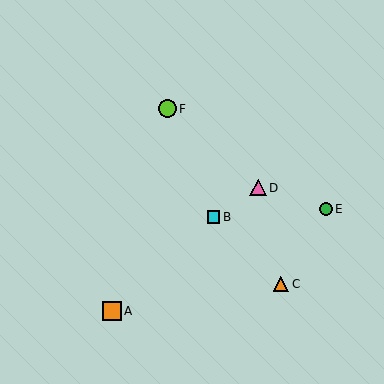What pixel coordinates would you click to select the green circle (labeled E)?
Click at (326, 209) to select the green circle E.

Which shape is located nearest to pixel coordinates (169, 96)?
The lime circle (labeled F) at (167, 109) is nearest to that location.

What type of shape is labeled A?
Shape A is an orange square.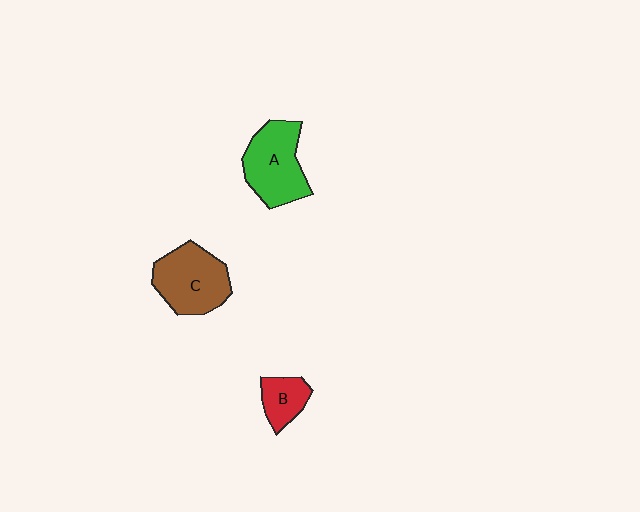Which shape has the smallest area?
Shape B (red).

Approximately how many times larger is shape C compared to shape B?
Approximately 2.1 times.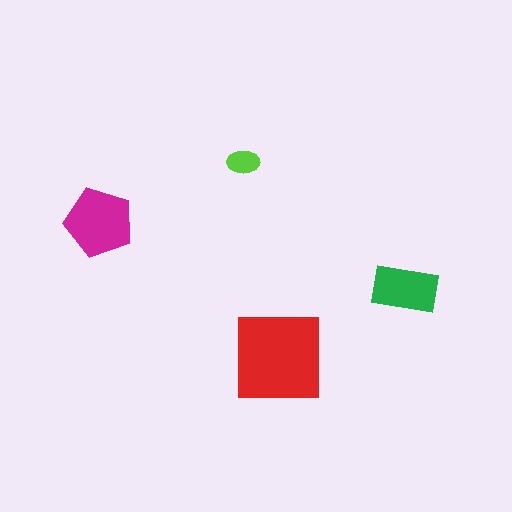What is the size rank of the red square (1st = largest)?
1st.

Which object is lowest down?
The red square is bottommost.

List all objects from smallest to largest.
The lime ellipse, the green rectangle, the magenta pentagon, the red square.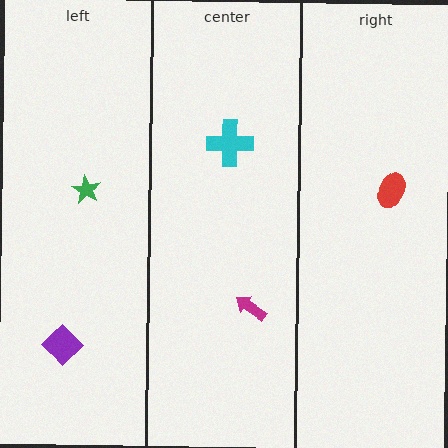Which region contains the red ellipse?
The right region.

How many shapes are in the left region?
2.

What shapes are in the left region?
The green star, the purple diamond.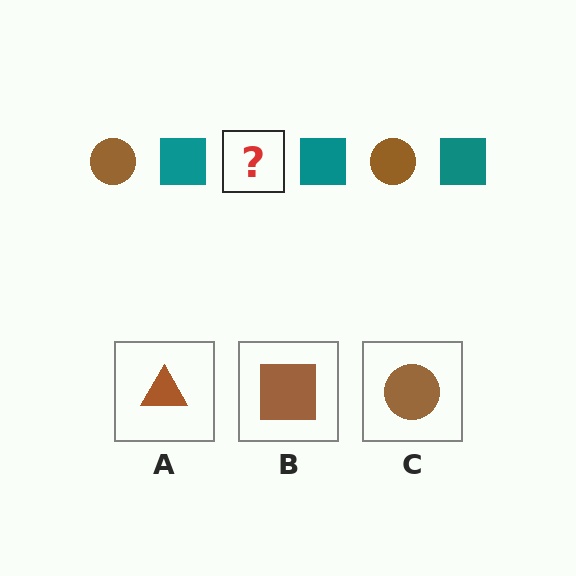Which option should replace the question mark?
Option C.